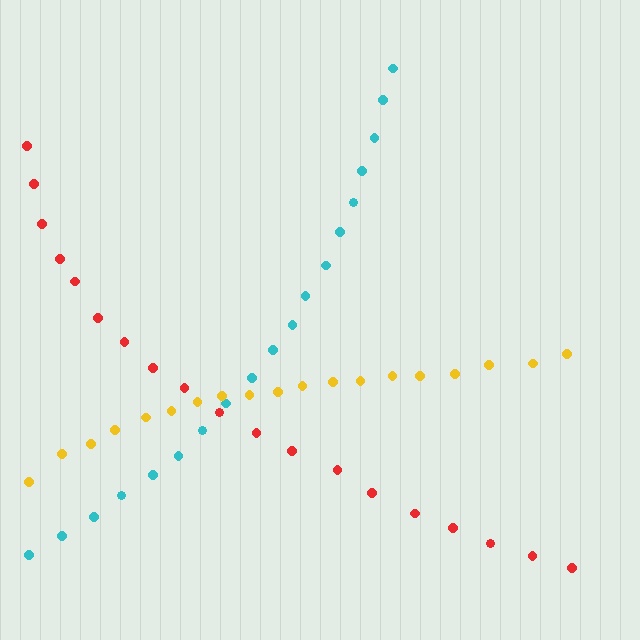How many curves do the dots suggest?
There are 3 distinct paths.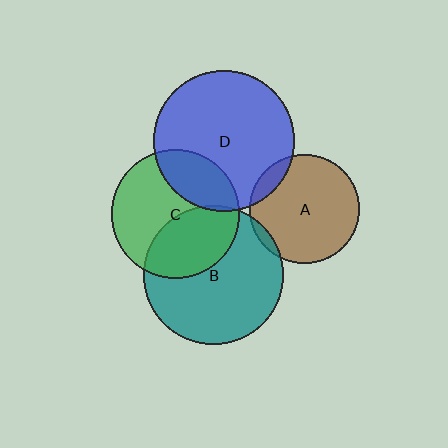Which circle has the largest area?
Circle D (blue).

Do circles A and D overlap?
Yes.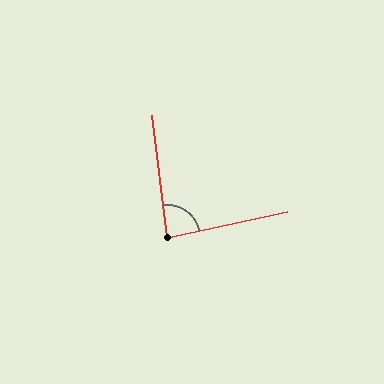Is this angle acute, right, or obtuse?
It is acute.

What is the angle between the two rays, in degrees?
Approximately 85 degrees.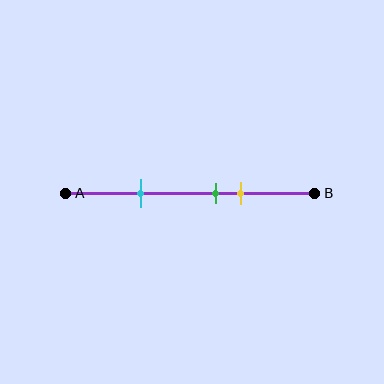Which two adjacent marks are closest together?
The green and yellow marks are the closest adjacent pair.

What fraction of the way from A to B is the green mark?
The green mark is approximately 60% (0.6) of the way from A to B.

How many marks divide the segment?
There are 3 marks dividing the segment.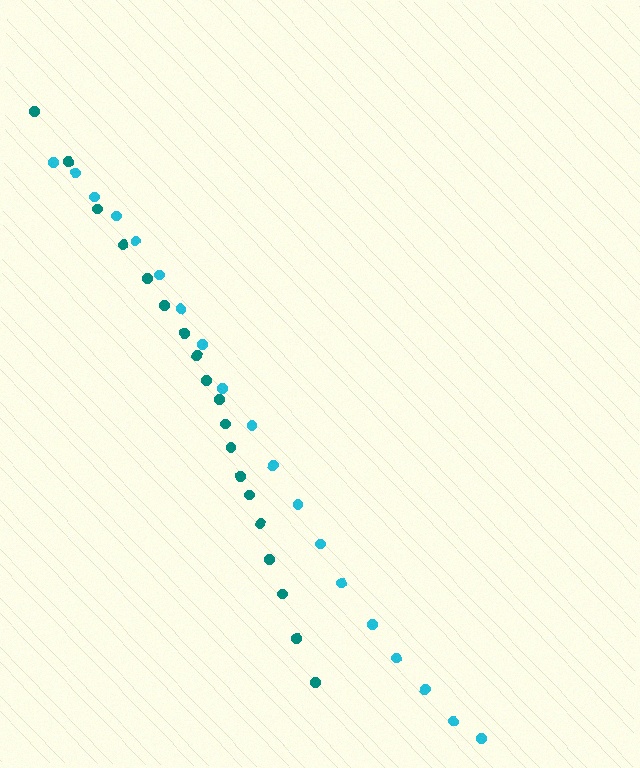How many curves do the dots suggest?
There are 2 distinct paths.